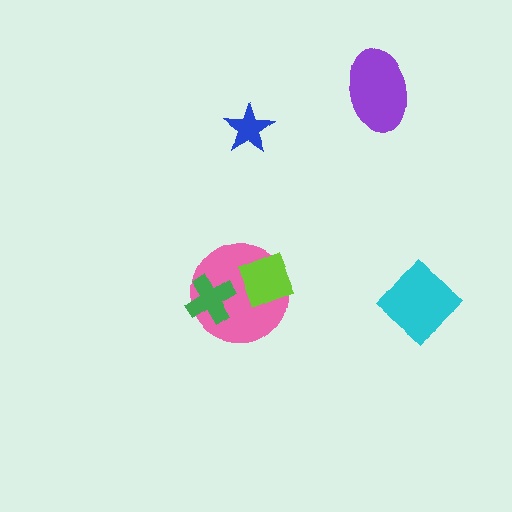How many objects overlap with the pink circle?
2 objects overlap with the pink circle.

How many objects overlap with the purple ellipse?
0 objects overlap with the purple ellipse.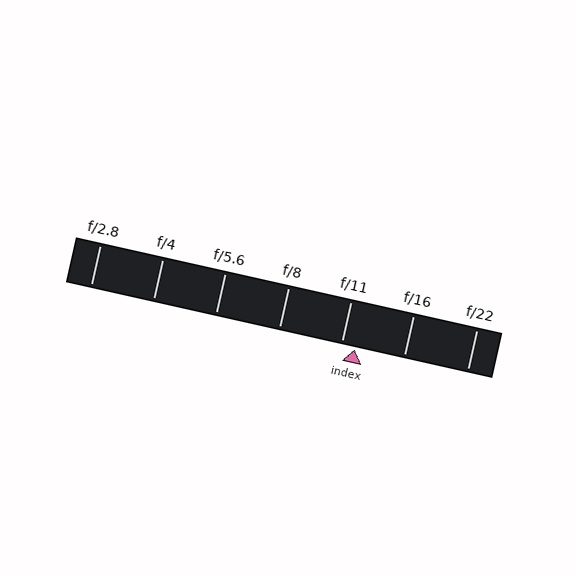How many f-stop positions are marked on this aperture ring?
There are 7 f-stop positions marked.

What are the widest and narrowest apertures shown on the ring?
The widest aperture shown is f/2.8 and the narrowest is f/22.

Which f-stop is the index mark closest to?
The index mark is closest to f/11.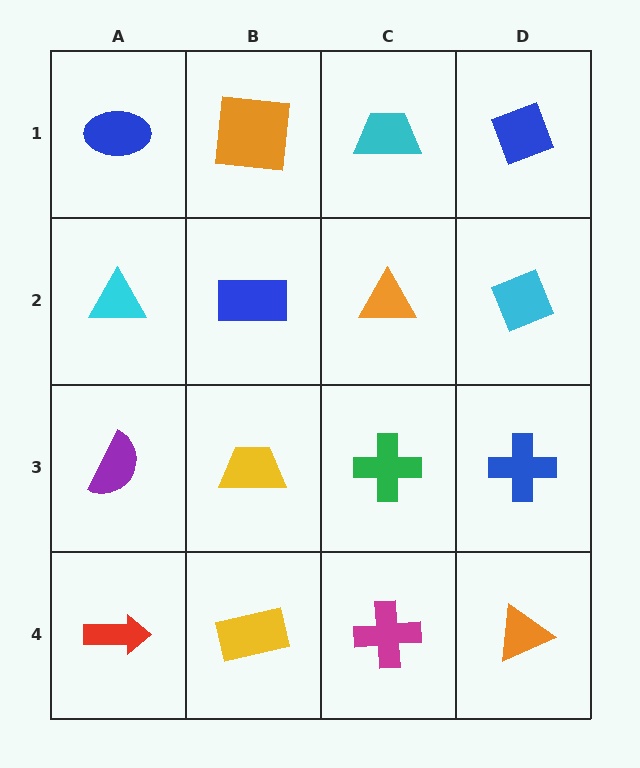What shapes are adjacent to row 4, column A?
A purple semicircle (row 3, column A), a yellow rectangle (row 4, column B).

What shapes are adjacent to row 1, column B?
A blue rectangle (row 2, column B), a blue ellipse (row 1, column A), a cyan trapezoid (row 1, column C).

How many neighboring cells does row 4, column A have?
2.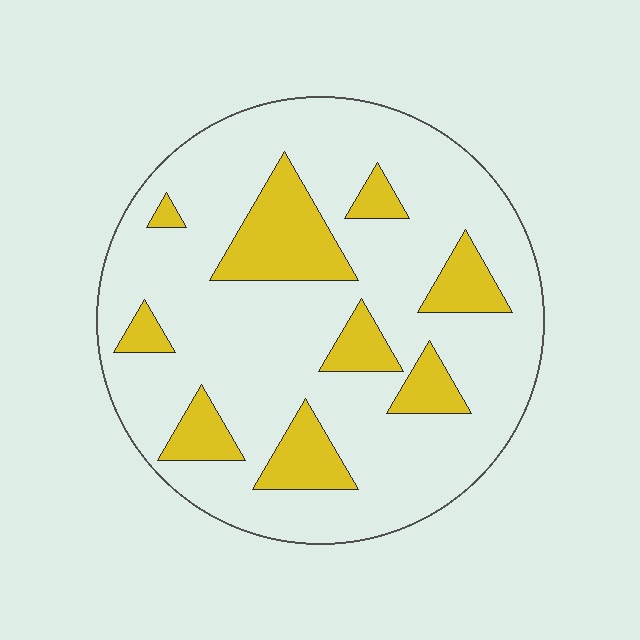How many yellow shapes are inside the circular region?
9.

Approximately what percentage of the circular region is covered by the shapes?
Approximately 20%.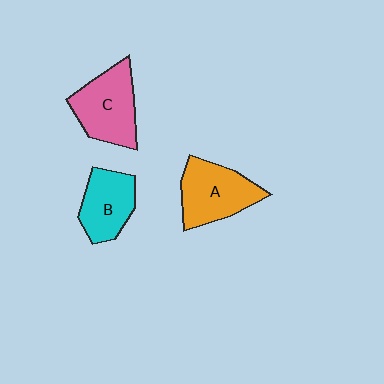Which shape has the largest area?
Shape C (pink).